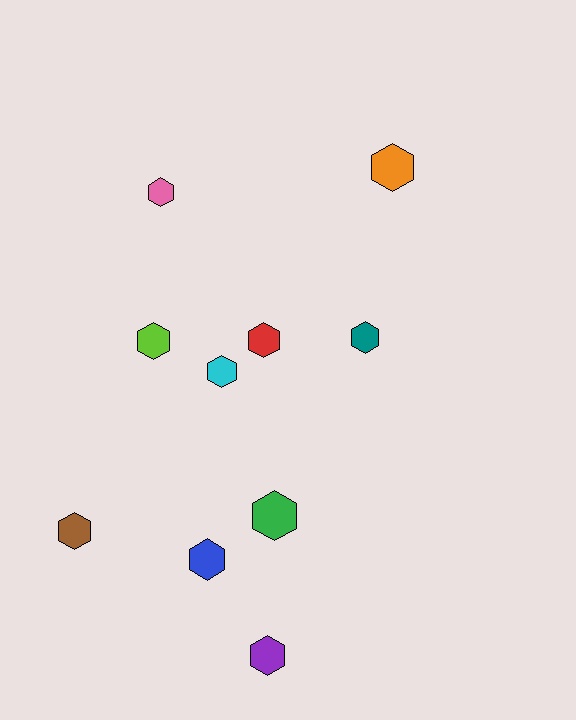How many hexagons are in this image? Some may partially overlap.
There are 10 hexagons.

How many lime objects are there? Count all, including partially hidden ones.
There is 1 lime object.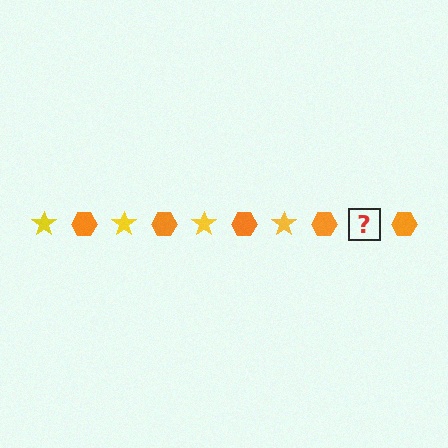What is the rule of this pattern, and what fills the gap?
The rule is that the pattern alternates between yellow star and orange hexagon. The gap should be filled with a yellow star.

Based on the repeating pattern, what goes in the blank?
The blank should be a yellow star.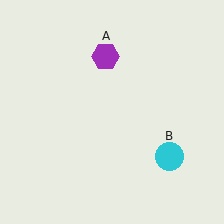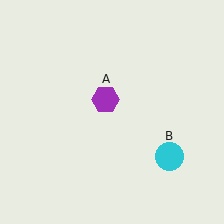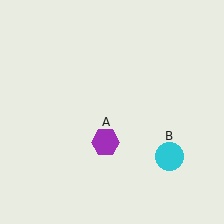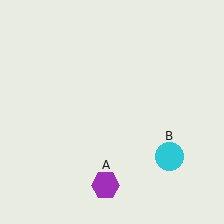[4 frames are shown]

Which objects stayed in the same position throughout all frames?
Cyan circle (object B) remained stationary.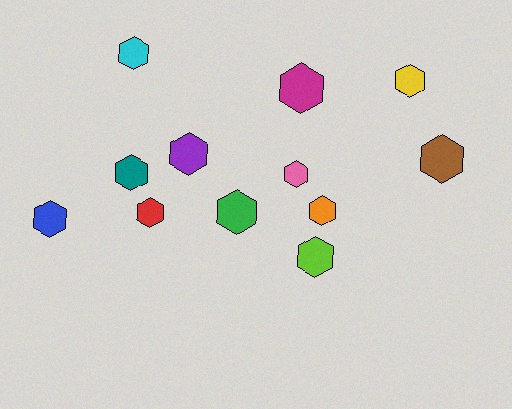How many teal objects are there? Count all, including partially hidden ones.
There is 1 teal object.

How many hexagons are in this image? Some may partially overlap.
There are 12 hexagons.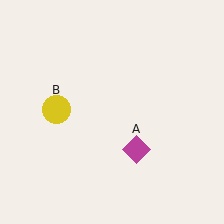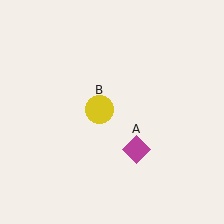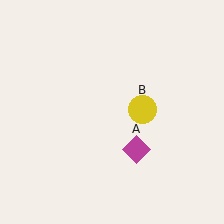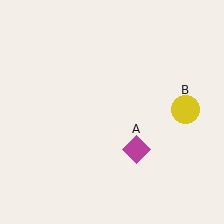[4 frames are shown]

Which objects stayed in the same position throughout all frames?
Magenta diamond (object A) remained stationary.